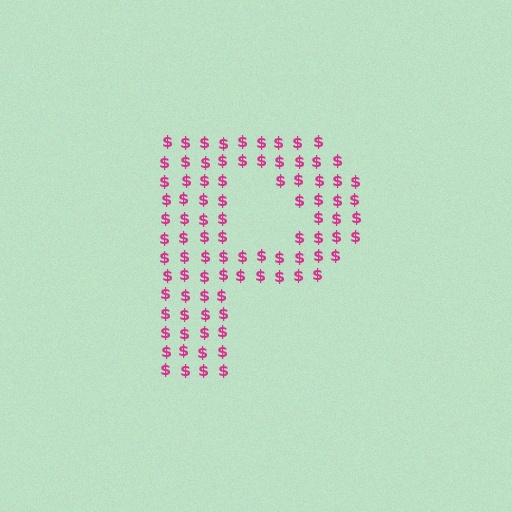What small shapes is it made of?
It is made of small dollar signs.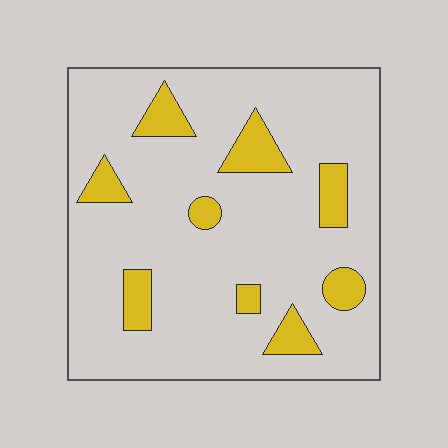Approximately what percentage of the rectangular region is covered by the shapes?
Approximately 15%.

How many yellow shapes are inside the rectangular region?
9.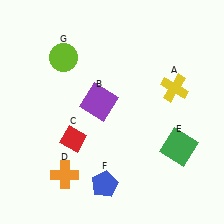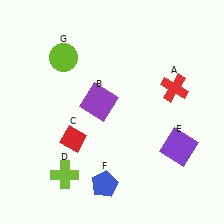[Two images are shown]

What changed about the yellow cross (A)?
In Image 1, A is yellow. In Image 2, it changed to red.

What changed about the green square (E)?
In Image 1, E is green. In Image 2, it changed to purple.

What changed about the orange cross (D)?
In Image 1, D is orange. In Image 2, it changed to lime.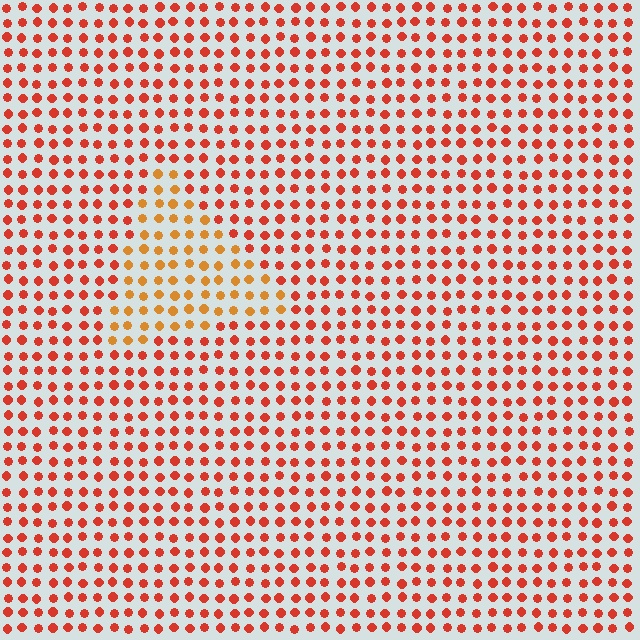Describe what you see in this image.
The image is filled with small red elements in a uniform arrangement. A triangle-shaped region is visible where the elements are tinted to a slightly different hue, forming a subtle color boundary.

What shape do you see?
I see a triangle.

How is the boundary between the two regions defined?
The boundary is defined purely by a slight shift in hue (about 29 degrees). Spacing, size, and orientation are identical on both sides.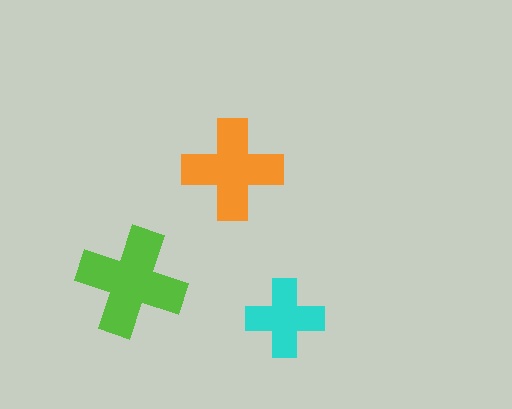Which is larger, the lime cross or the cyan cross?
The lime one.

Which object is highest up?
The orange cross is topmost.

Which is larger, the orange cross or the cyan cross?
The orange one.